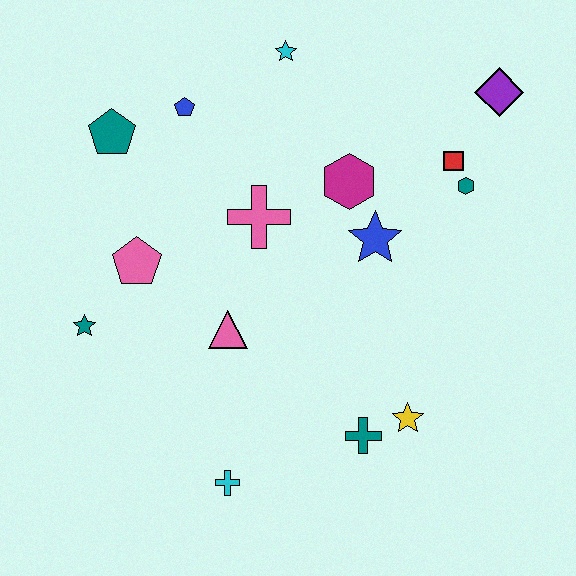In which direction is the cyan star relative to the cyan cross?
The cyan star is above the cyan cross.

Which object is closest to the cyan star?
The blue pentagon is closest to the cyan star.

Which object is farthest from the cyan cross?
The purple diamond is farthest from the cyan cross.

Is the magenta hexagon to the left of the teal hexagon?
Yes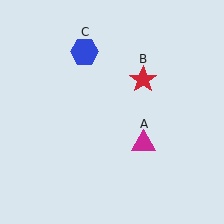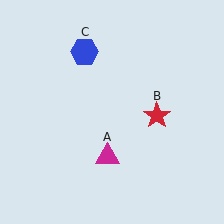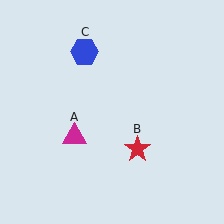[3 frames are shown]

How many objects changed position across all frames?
2 objects changed position: magenta triangle (object A), red star (object B).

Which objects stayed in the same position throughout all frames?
Blue hexagon (object C) remained stationary.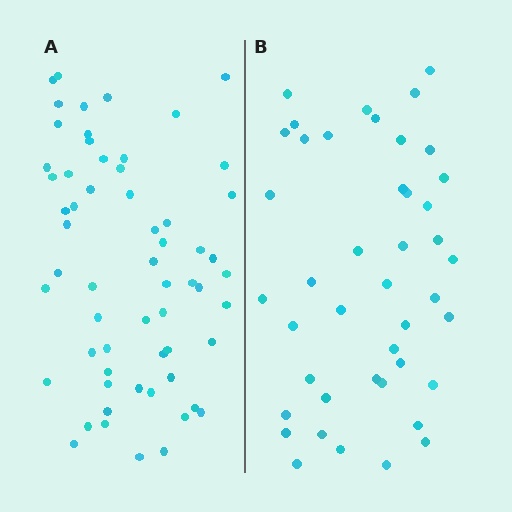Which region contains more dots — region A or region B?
Region A (the left region) has more dots.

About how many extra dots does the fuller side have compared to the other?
Region A has approximately 15 more dots than region B.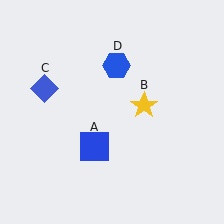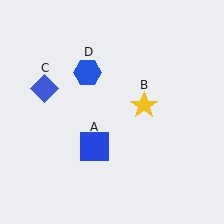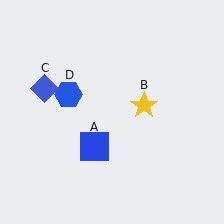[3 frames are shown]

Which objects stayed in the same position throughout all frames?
Blue square (object A) and yellow star (object B) and blue diamond (object C) remained stationary.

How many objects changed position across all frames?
1 object changed position: blue hexagon (object D).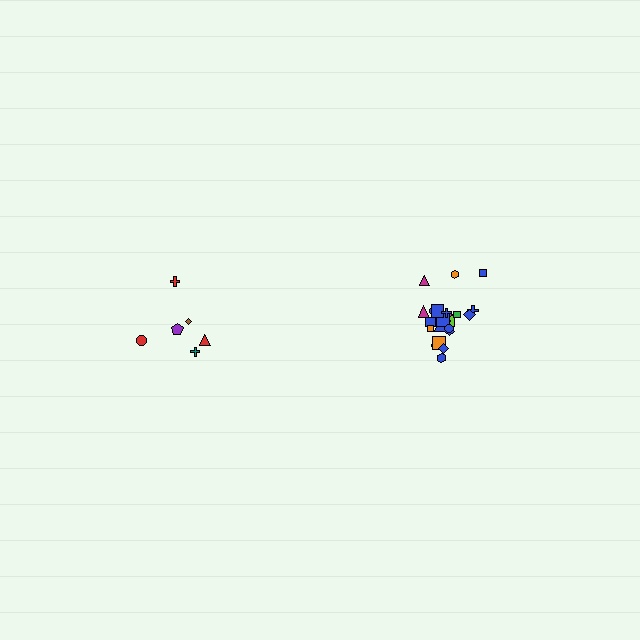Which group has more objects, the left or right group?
The right group.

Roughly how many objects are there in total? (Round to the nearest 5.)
Roughly 30 objects in total.